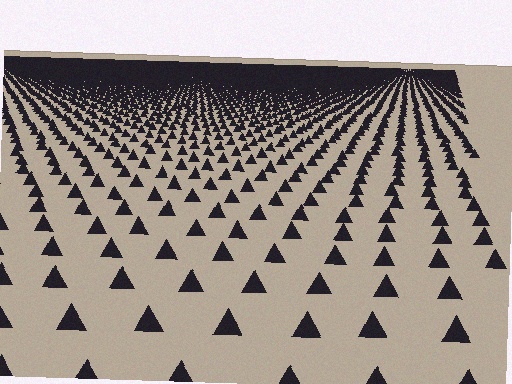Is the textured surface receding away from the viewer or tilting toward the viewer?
The surface is receding away from the viewer. Texture elements get smaller and denser toward the top.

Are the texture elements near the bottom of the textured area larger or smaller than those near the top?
Larger. Near the bottom, elements are closer to the viewer and appear at a bigger on-screen size.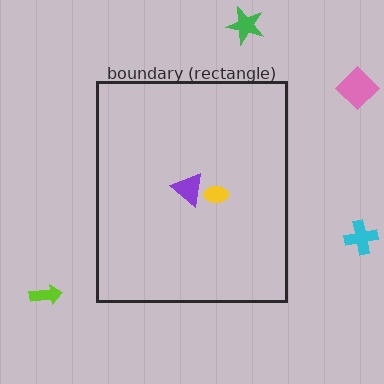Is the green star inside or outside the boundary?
Outside.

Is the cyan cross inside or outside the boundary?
Outside.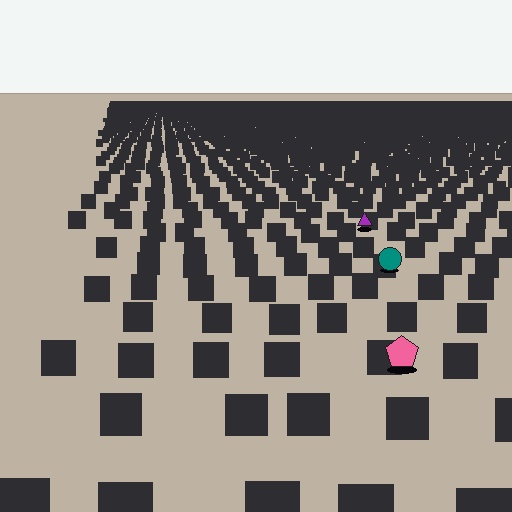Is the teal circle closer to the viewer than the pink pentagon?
No. The pink pentagon is closer — you can tell from the texture gradient: the ground texture is coarser near it.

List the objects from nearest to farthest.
From nearest to farthest: the pink pentagon, the teal circle, the purple triangle.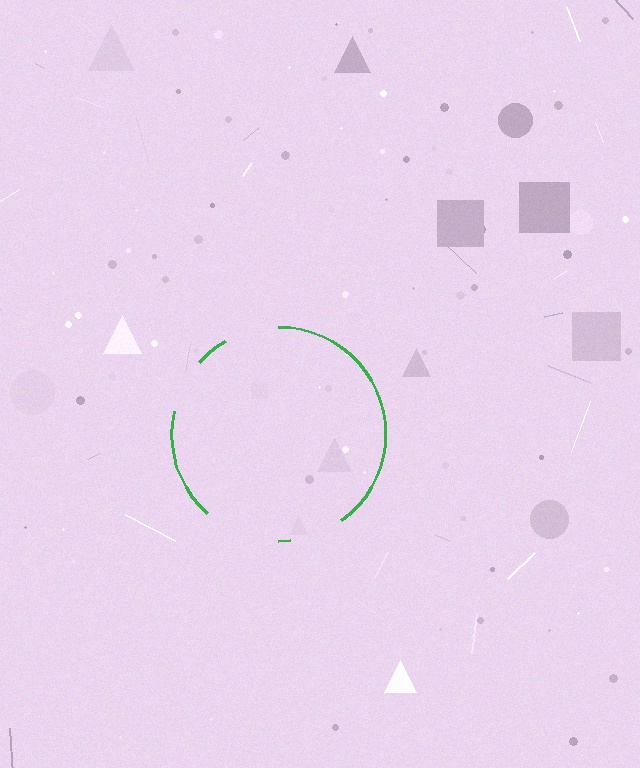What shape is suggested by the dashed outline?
The dashed outline suggests a circle.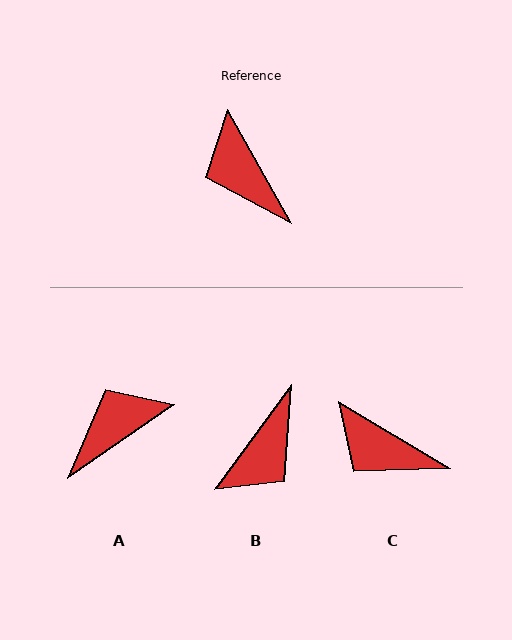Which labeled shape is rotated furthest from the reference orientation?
B, about 114 degrees away.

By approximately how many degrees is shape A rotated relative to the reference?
Approximately 85 degrees clockwise.